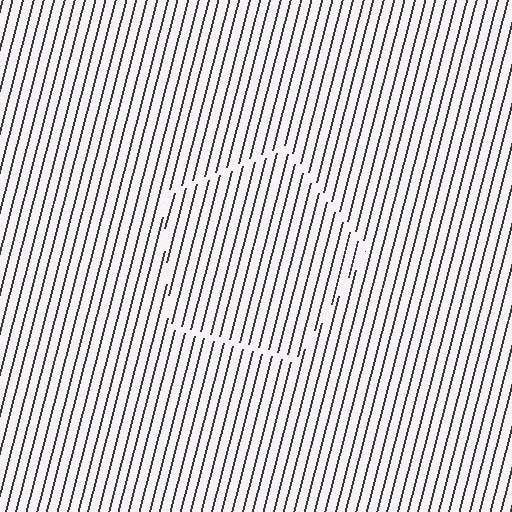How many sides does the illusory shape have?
5 sides — the line-ends trace a pentagon.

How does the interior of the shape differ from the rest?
The interior of the shape contains the same grating, shifted by half a period — the contour is defined by the phase discontinuity where line-ends from the inner and outer gratings abut.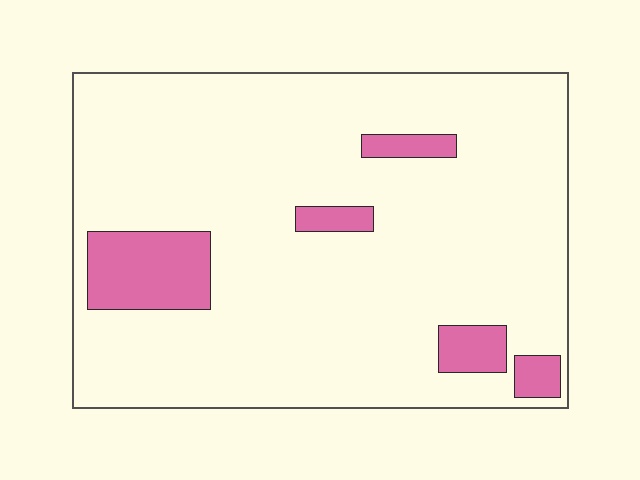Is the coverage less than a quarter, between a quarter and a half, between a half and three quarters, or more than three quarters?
Less than a quarter.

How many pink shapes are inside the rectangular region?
5.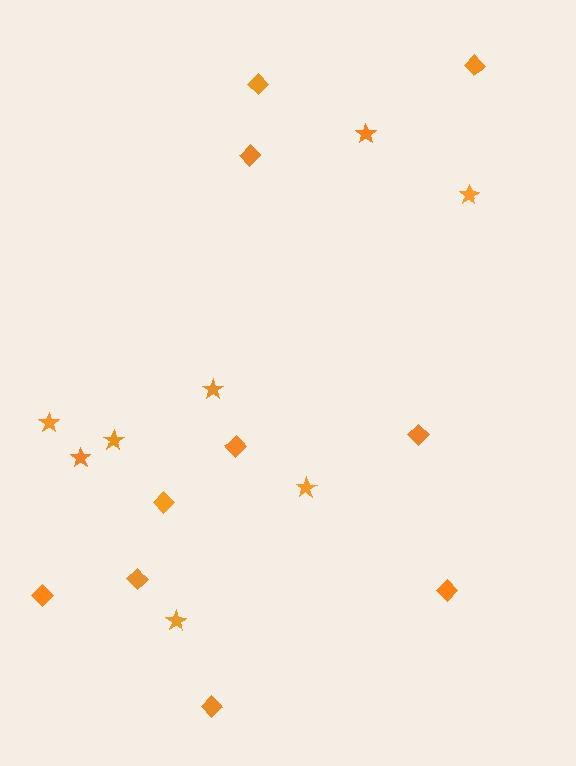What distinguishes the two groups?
There are 2 groups: one group of stars (8) and one group of diamonds (10).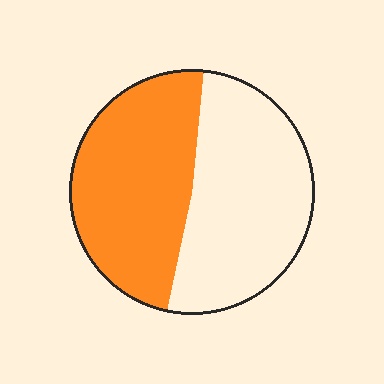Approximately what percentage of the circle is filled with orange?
Approximately 50%.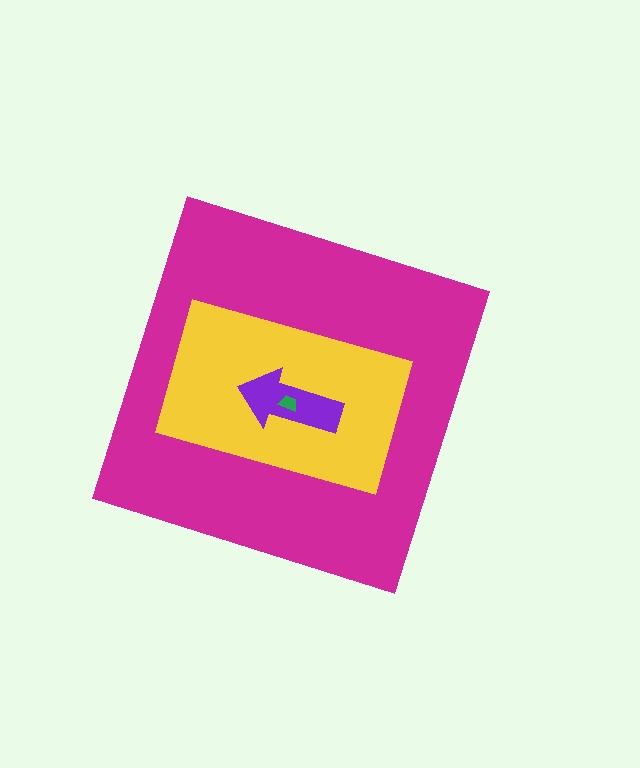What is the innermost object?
The green trapezoid.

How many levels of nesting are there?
4.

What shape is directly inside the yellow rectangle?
The purple arrow.